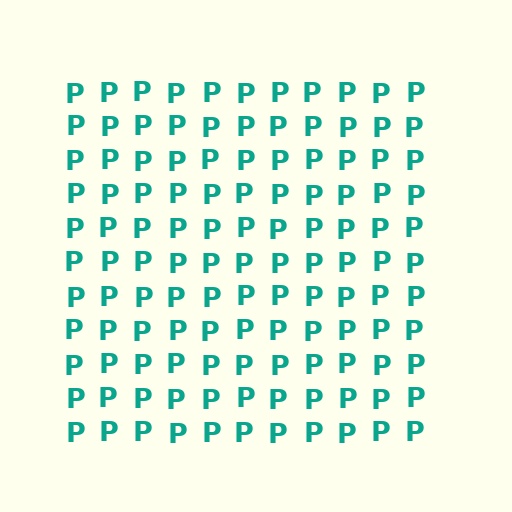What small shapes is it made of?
It is made of small letter P's.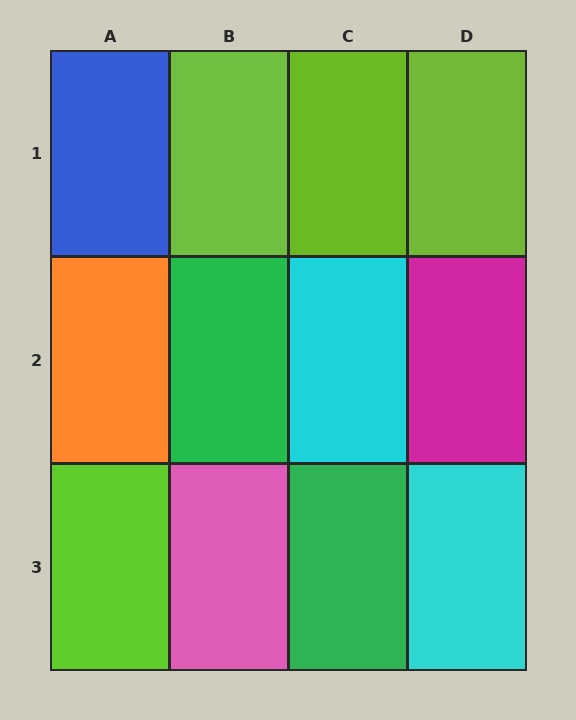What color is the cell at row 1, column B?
Lime.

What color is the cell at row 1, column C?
Lime.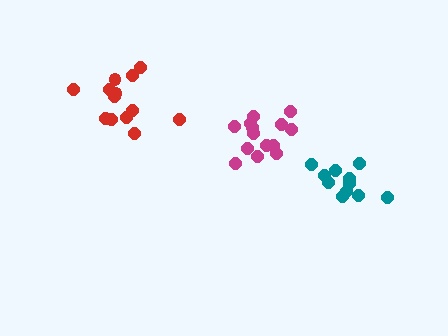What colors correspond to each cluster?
The clusters are colored: red, magenta, teal.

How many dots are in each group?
Group 1: 13 dots, Group 2: 14 dots, Group 3: 11 dots (38 total).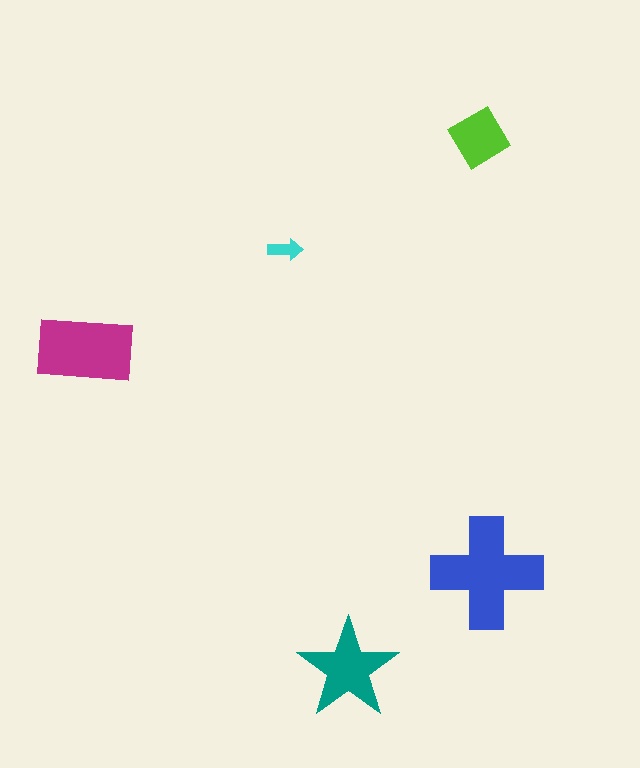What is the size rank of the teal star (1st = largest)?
3rd.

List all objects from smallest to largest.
The cyan arrow, the lime diamond, the teal star, the magenta rectangle, the blue cross.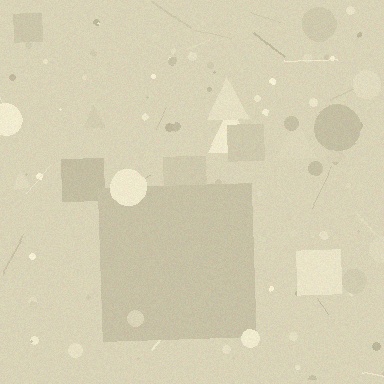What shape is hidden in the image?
A square is hidden in the image.